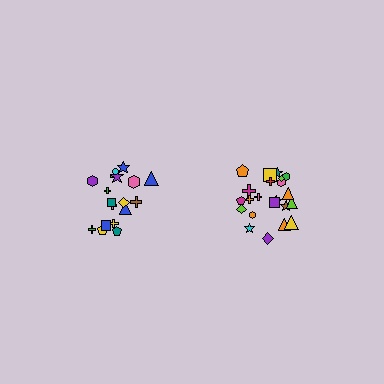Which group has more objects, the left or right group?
The right group.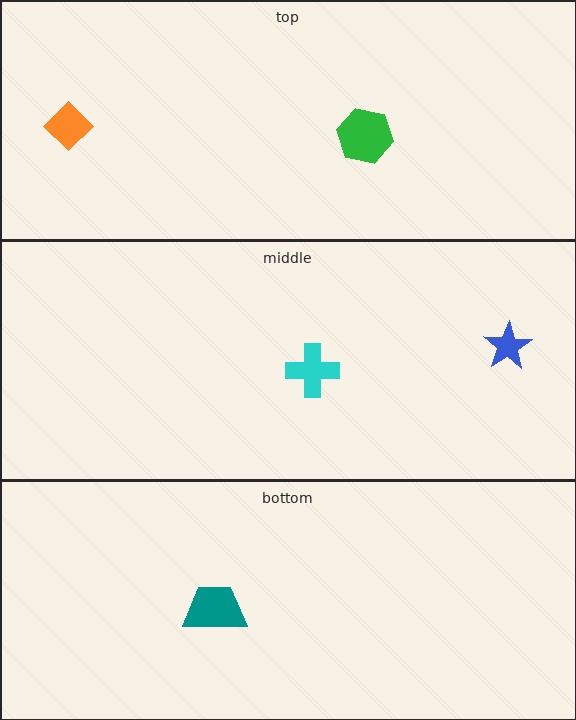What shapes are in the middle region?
The cyan cross, the blue star.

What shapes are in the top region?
The green hexagon, the orange diamond.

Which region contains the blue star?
The middle region.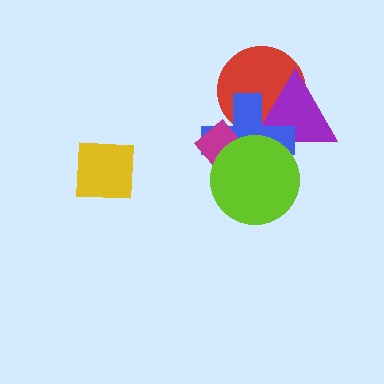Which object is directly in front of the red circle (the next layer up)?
The purple triangle is directly in front of the red circle.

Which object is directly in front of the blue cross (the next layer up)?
The magenta diamond is directly in front of the blue cross.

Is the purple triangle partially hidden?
Yes, it is partially covered by another shape.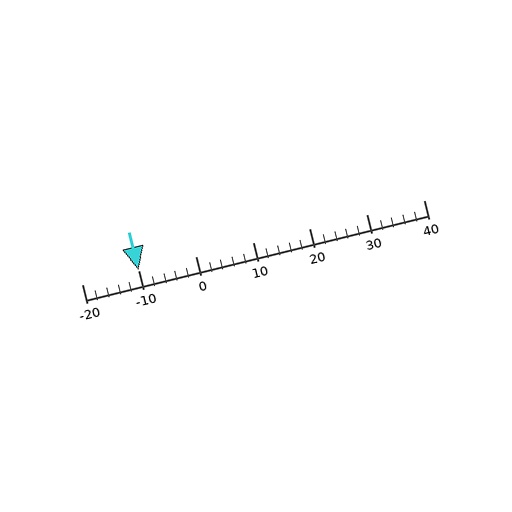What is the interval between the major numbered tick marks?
The major tick marks are spaced 10 units apart.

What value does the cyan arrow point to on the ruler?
The cyan arrow points to approximately -10.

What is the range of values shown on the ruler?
The ruler shows values from -20 to 40.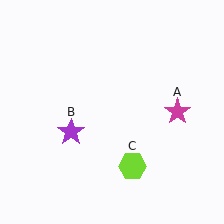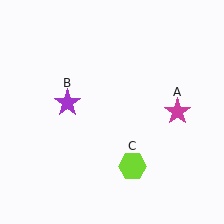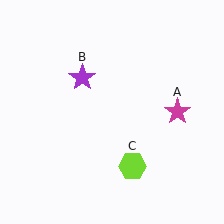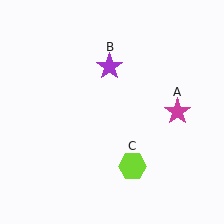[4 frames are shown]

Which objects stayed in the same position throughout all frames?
Magenta star (object A) and lime hexagon (object C) remained stationary.